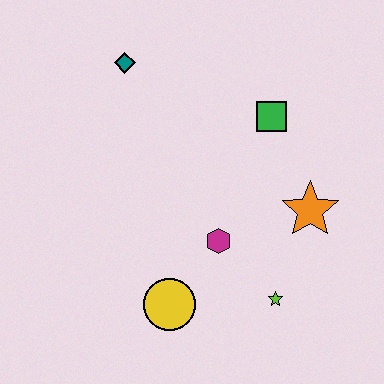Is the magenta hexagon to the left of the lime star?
Yes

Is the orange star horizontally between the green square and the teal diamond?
No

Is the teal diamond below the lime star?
No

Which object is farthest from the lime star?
The teal diamond is farthest from the lime star.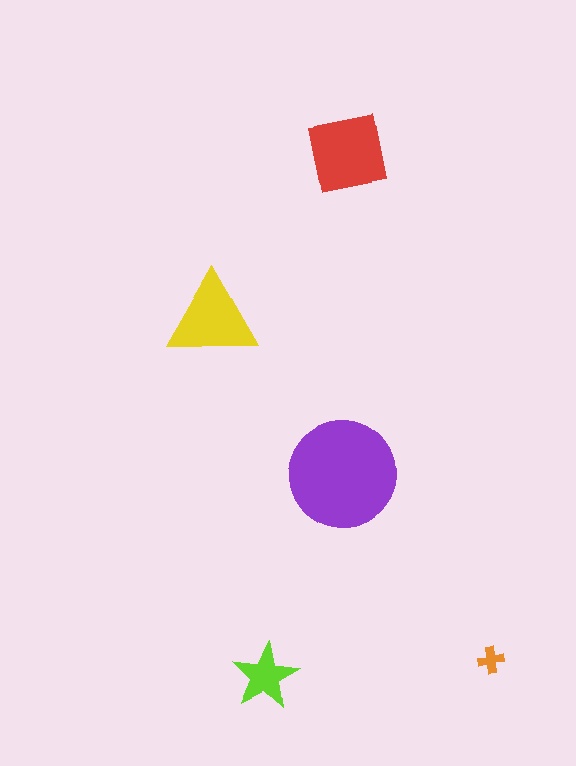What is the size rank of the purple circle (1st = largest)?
1st.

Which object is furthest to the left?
The yellow triangle is leftmost.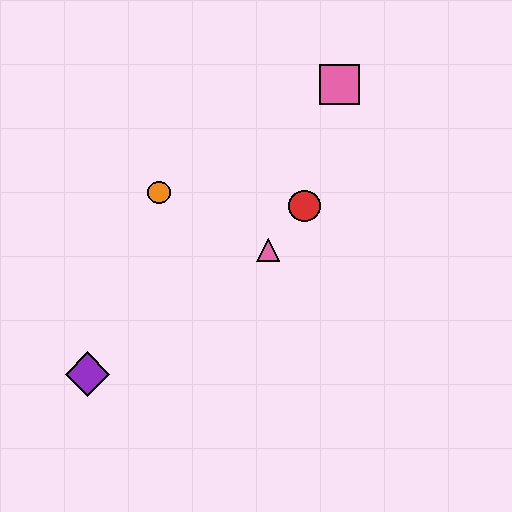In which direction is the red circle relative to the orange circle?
The red circle is to the right of the orange circle.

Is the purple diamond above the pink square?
No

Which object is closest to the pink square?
The red circle is closest to the pink square.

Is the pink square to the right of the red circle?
Yes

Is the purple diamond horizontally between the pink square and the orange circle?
No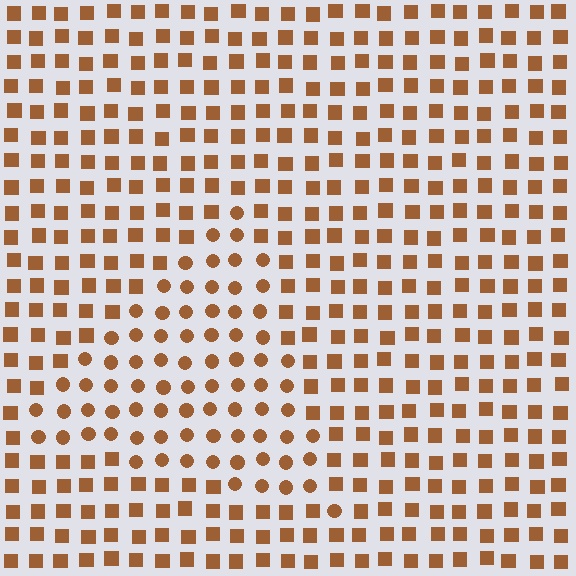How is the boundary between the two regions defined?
The boundary is defined by a change in element shape: circles inside vs. squares outside. All elements share the same color and spacing.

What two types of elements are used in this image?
The image uses circles inside the triangle region and squares outside it.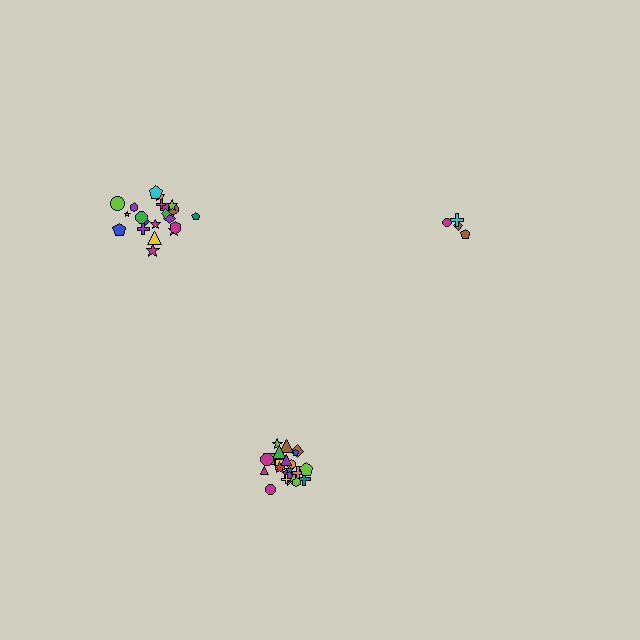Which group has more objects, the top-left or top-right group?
The top-left group.